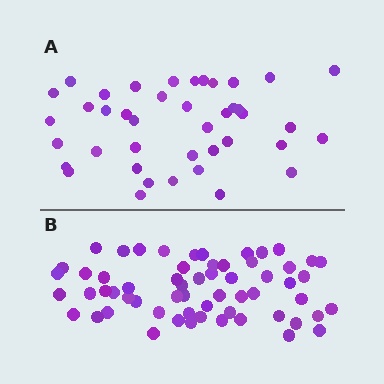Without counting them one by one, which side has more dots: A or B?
Region B (the bottom region) has more dots.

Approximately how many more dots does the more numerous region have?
Region B has approximately 20 more dots than region A.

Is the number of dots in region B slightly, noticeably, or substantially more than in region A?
Region B has substantially more. The ratio is roughly 1.5 to 1.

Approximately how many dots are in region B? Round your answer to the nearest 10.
About 60 dots.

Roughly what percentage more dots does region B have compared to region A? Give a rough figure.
About 45% more.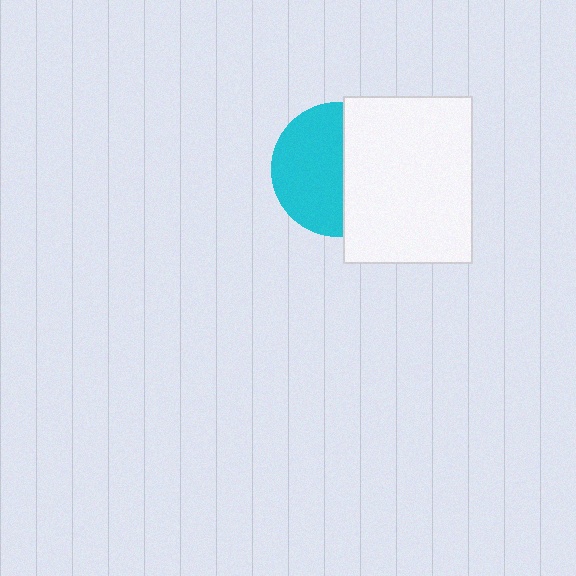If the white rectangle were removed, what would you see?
You would see the complete cyan circle.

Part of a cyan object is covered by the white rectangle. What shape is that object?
It is a circle.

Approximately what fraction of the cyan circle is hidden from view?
Roughly 45% of the cyan circle is hidden behind the white rectangle.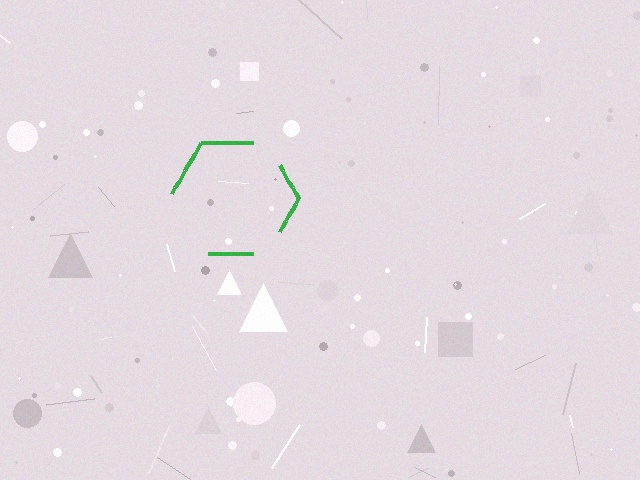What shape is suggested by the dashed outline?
The dashed outline suggests a hexagon.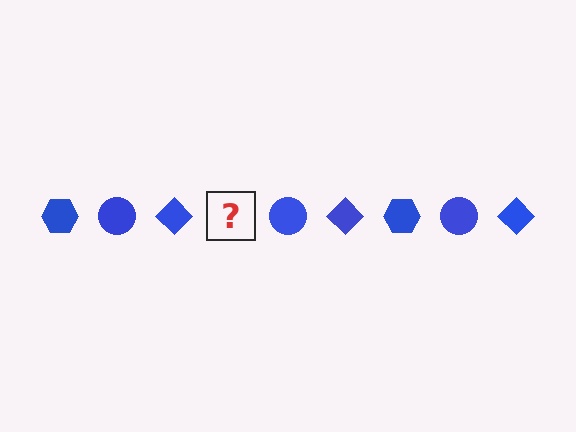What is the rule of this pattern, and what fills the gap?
The rule is that the pattern cycles through hexagon, circle, diamond shapes in blue. The gap should be filled with a blue hexagon.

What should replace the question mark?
The question mark should be replaced with a blue hexagon.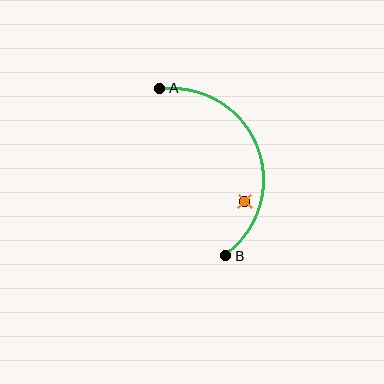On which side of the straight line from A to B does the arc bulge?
The arc bulges to the right of the straight line connecting A and B.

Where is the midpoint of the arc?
The arc midpoint is the point on the curve farthest from the straight line joining A and B. It sits to the right of that line.